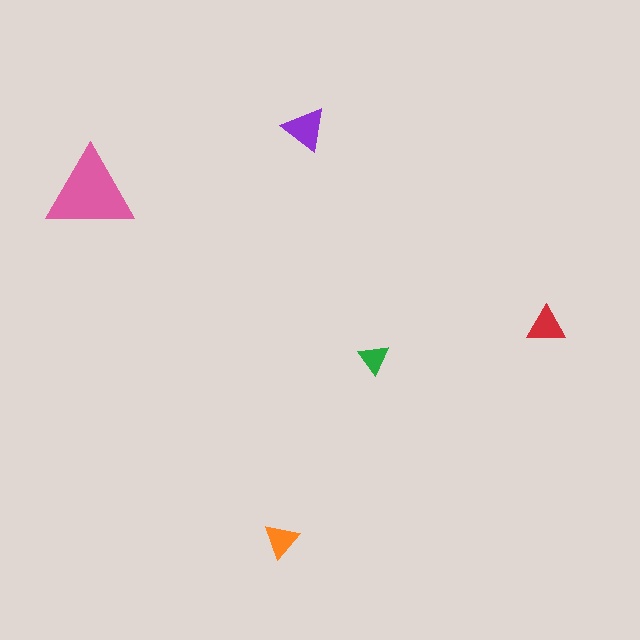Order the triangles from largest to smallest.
the pink one, the purple one, the red one, the orange one, the green one.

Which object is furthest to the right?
The red triangle is rightmost.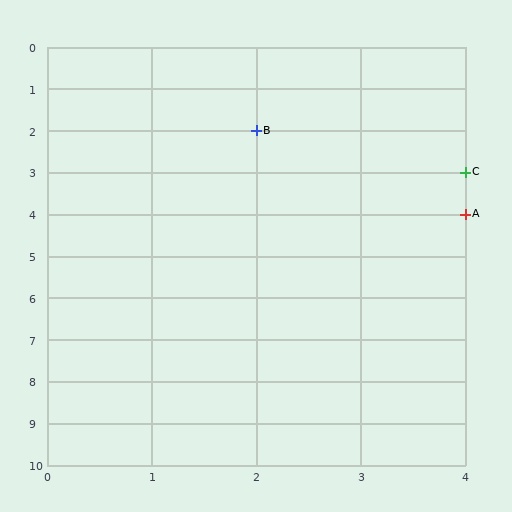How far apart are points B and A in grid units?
Points B and A are 2 columns and 2 rows apart (about 2.8 grid units diagonally).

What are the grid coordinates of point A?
Point A is at grid coordinates (4, 4).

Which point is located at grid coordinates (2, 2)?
Point B is at (2, 2).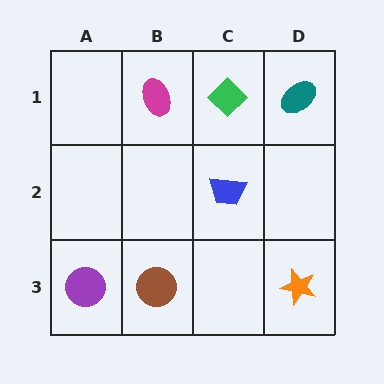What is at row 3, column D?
An orange star.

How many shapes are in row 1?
3 shapes.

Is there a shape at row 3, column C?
No, that cell is empty.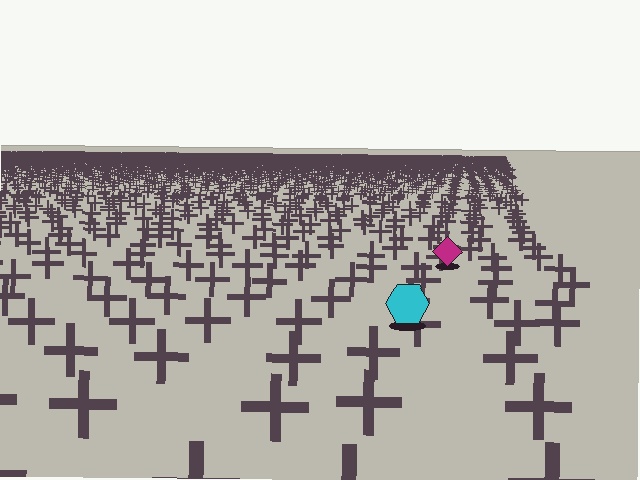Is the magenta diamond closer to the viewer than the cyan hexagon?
No. The cyan hexagon is closer — you can tell from the texture gradient: the ground texture is coarser near it.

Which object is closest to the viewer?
The cyan hexagon is closest. The texture marks near it are larger and more spread out.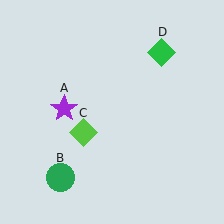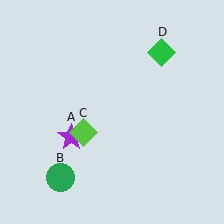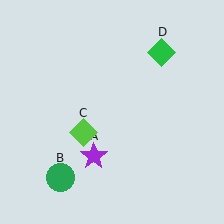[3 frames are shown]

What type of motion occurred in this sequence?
The purple star (object A) rotated counterclockwise around the center of the scene.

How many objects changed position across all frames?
1 object changed position: purple star (object A).